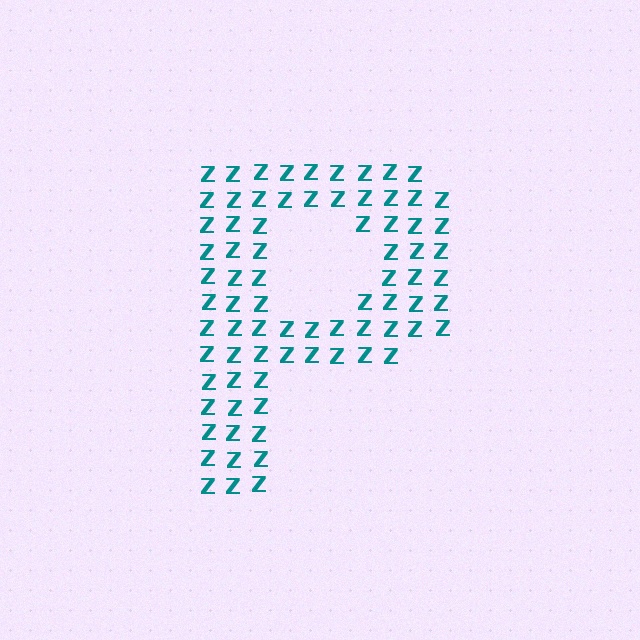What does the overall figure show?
The overall figure shows the letter P.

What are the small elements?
The small elements are letter Z's.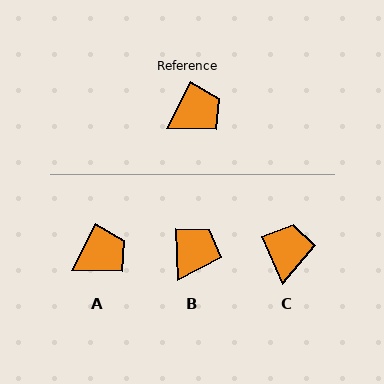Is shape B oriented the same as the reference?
No, it is off by about 29 degrees.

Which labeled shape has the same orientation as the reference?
A.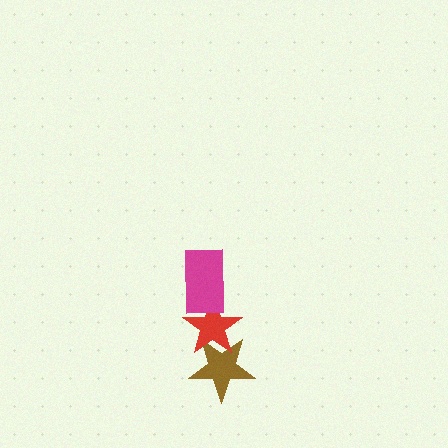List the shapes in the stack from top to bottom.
From top to bottom: the magenta rectangle, the red star, the brown star.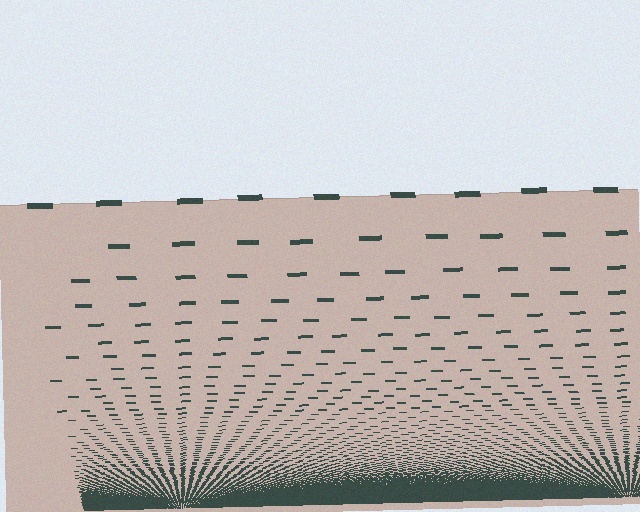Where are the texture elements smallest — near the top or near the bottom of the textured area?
Near the bottom.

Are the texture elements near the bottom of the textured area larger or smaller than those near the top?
Smaller. The gradient is inverted — elements near the bottom are smaller and denser.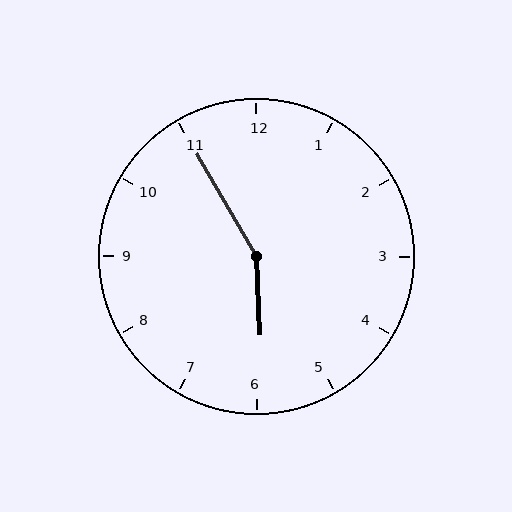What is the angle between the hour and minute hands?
Approximately 152 degrees.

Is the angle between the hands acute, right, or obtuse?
It is obtuse.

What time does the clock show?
5:55.